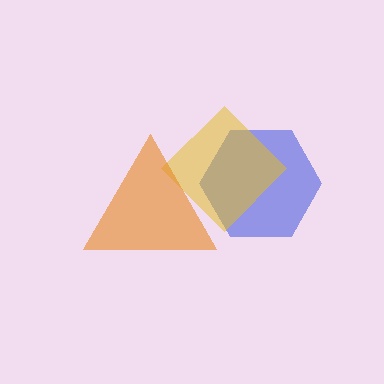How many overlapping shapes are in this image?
There are 3 overlapping shapes in the image.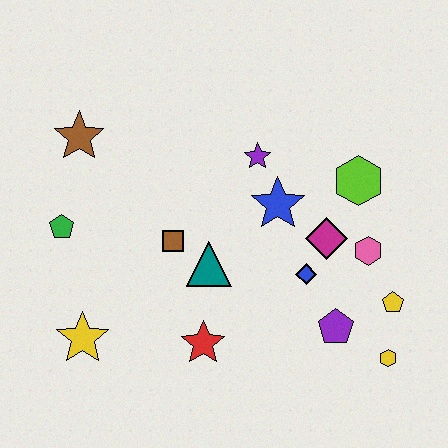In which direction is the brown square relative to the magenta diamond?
The brown square is to the left of the magenta diamond.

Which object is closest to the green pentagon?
The brown star is closest to the green pentagon.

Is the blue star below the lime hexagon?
Yes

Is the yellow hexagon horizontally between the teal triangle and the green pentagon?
No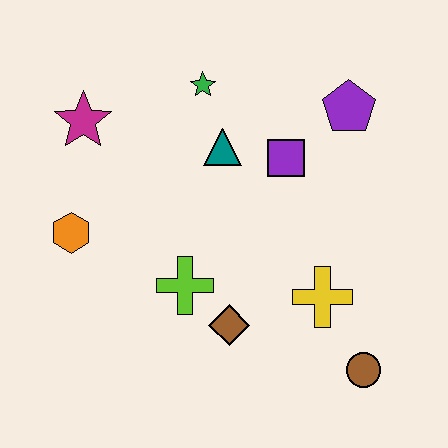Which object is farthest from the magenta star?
The brown circle is farthest from the magenta star.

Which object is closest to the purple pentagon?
The purple square is closest to the purple pentagon.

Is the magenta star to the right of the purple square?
No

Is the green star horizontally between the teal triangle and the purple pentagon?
No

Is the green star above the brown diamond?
Yes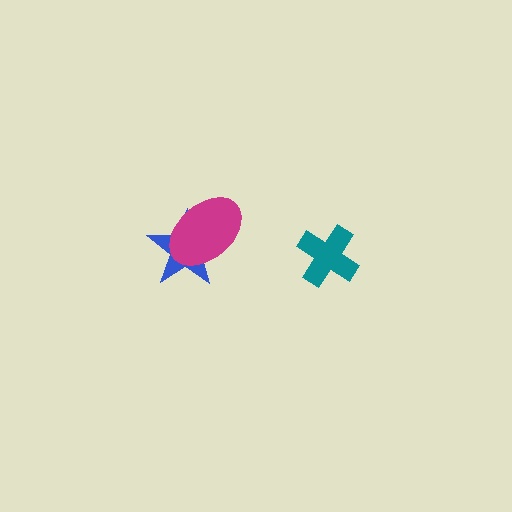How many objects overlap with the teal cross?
0 objects overlap with the teal cross.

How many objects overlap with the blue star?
1 object overlaps with the blue star.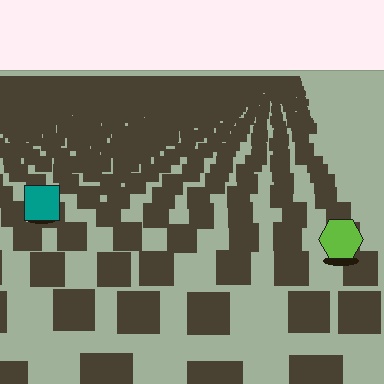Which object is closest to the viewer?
The lime hexagon is closest. The texture marks near it are larger and more spread out.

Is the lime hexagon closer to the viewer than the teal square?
Yes. The lime hexagon is closer — you can tell from the texture gradient: the ground texture is coarser near it.